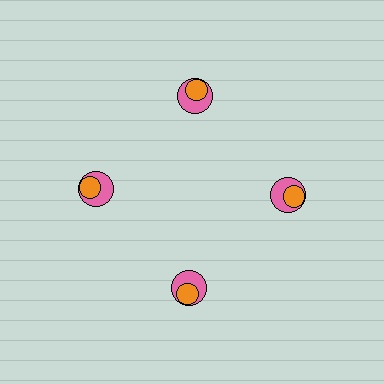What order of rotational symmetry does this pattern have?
This pattern has 4-fold rotational symmetry.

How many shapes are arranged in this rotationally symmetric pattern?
There are 8 shapes, arranged in 4 groups of 2.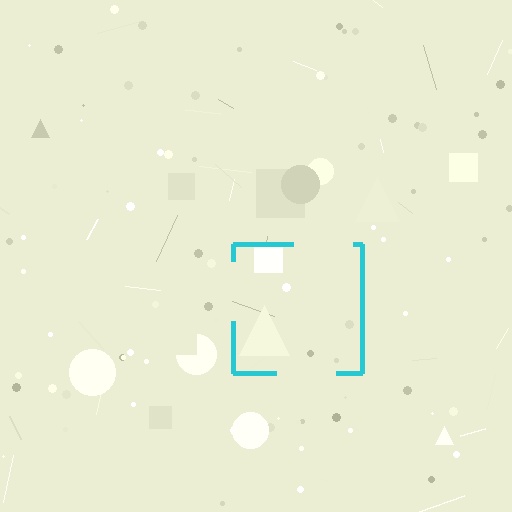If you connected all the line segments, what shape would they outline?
They would outline a square.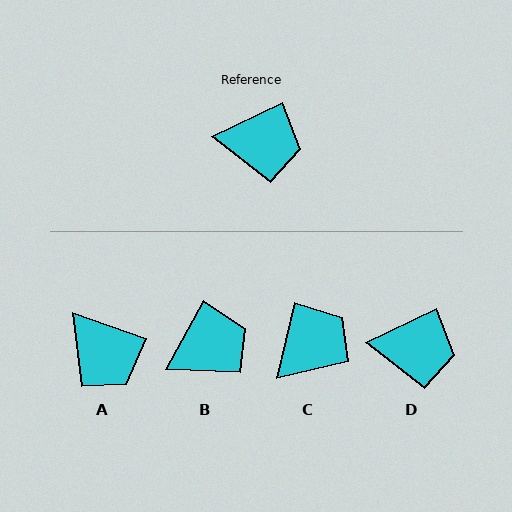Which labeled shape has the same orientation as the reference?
D.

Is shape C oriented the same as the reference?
No, it is off by about 51 degrees.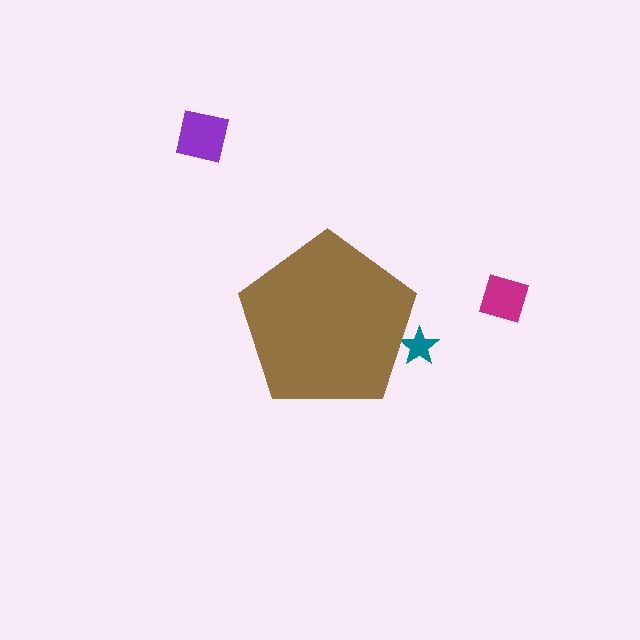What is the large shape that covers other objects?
A brown pentagon.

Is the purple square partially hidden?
No, the purple square is fully visible.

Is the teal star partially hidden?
Yes, the teal star is partially hidden behind the brown pentagon.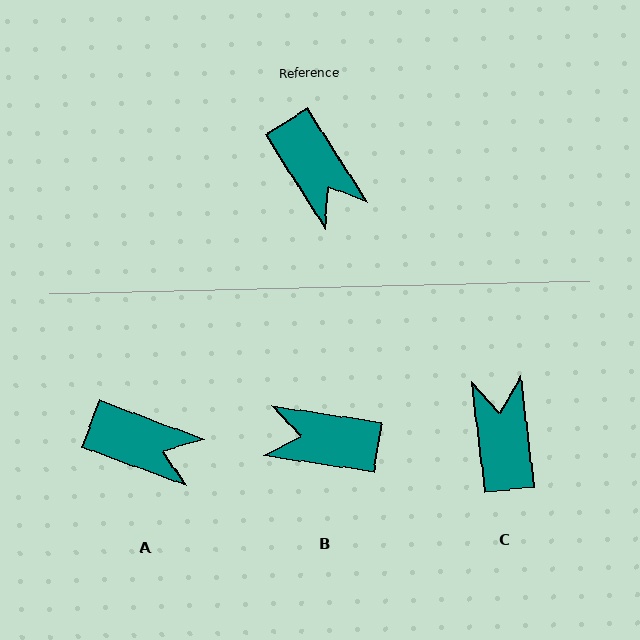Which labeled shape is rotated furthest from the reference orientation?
C, about 154 degrees away.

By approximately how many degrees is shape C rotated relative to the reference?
Approximately 154 degrees counter-clockwise.